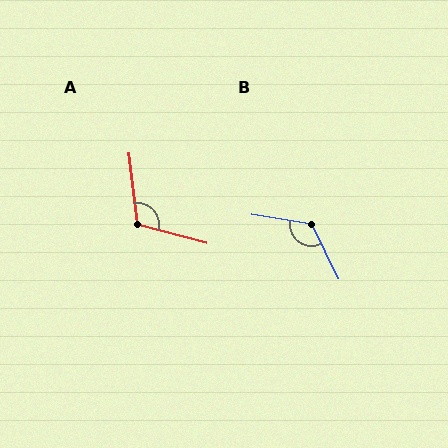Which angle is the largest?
B, at approximately 125 degrees.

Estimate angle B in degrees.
Approximately 125 degrees.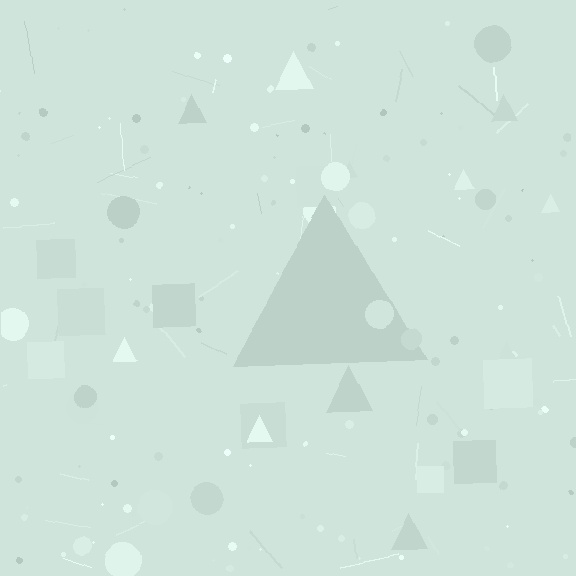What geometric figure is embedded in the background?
A triangle is embedded in the background.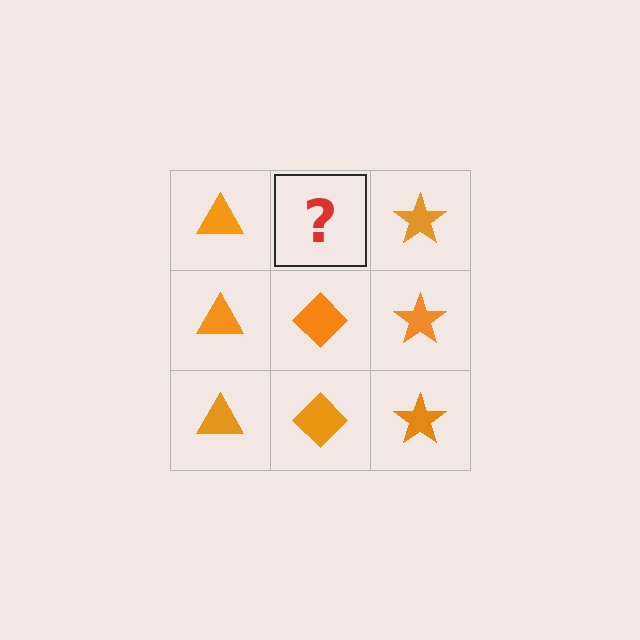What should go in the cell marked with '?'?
The missing cell should contain an orange diamond.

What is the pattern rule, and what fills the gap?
The rule is that each column has a consistent shape. The gap should be filled with an orange diamond.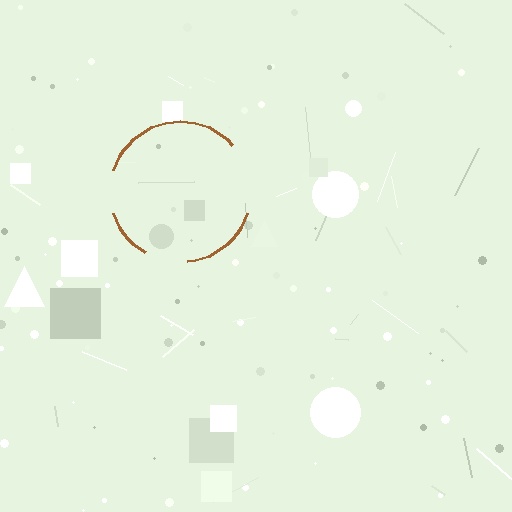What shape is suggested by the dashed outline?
The dashed outline suggests a circle.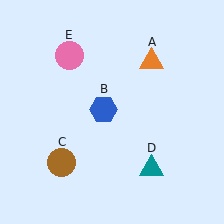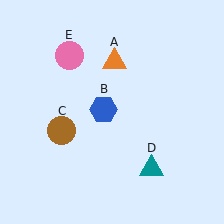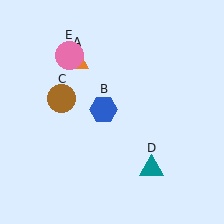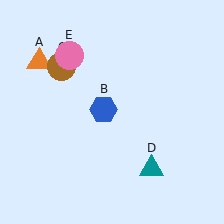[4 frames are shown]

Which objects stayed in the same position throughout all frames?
Blue hexagon (object B) and teal triangle (object D) and pink circle (object E) remained stationary.